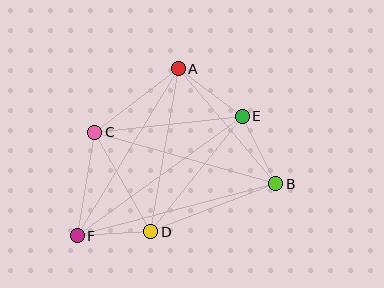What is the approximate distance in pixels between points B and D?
The distance between B and D is approximately 134 pixels.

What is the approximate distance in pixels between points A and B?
The distance between A and B is approximately 151 pixels.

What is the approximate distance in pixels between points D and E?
The distance between D and E is approximately 147 pixels.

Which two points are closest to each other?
Points D and F are closest to each other.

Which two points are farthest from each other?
Points B and F are farthest from each other.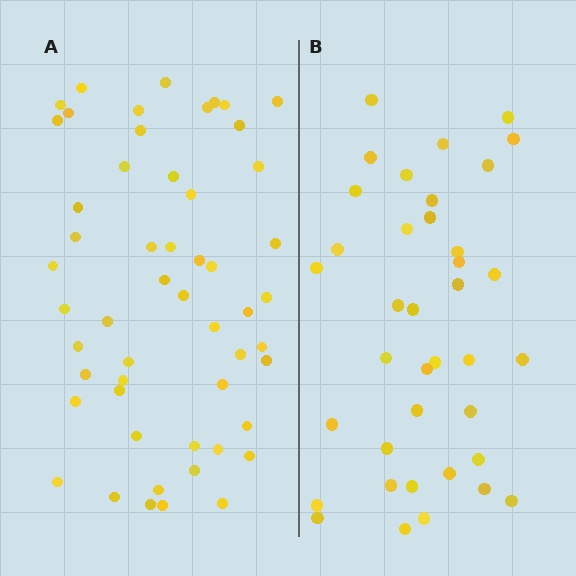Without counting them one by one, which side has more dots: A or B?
Region A (the left region) has more dots.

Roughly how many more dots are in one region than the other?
Region A has approximately 15 more dots than region B.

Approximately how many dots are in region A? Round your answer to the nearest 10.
About 50 dots. (The exact count is 53, which rounds to 50.)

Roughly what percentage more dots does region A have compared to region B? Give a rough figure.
About 40% more.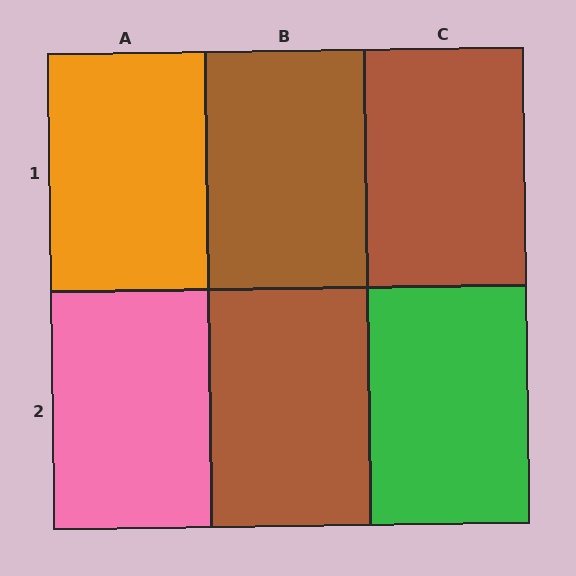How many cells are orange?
1 cell is orange.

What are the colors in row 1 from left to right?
Orange, brown, brown.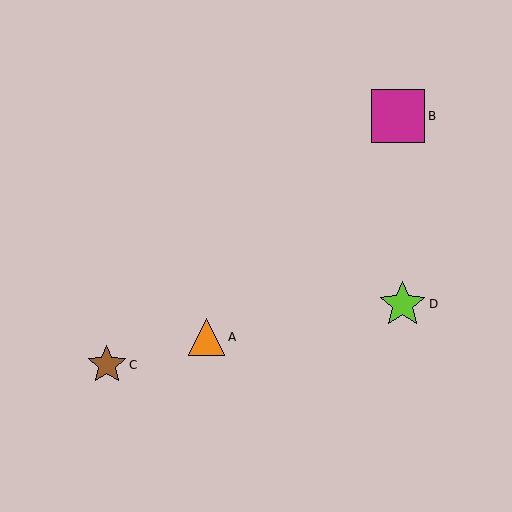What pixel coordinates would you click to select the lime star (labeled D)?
Click at (402, 304) to select the lime star D.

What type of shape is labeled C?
Shape C is a brown star.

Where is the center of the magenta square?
The center of the magenta square is at (398, 116).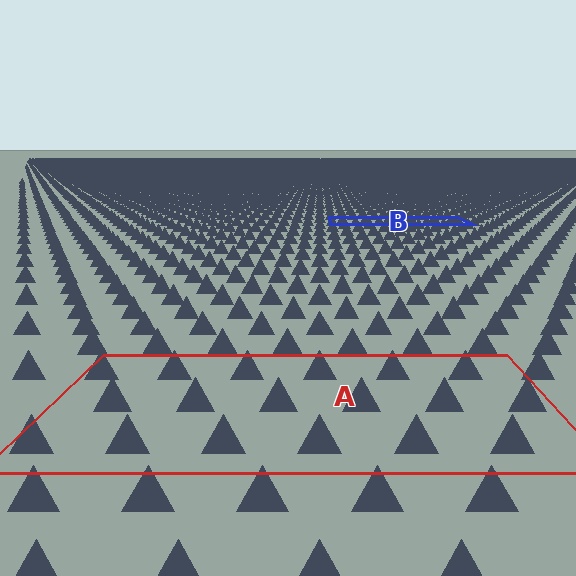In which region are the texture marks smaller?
The texture marks are smaller in region B, because it is farther away.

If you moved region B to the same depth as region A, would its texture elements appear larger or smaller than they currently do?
They would appear larger. At a closer depth, the same texture elements are projected at a bigger on-screen size.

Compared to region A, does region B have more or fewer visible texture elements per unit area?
Region B has more texture elements per unit area — they are packed more densely because it is farther away.